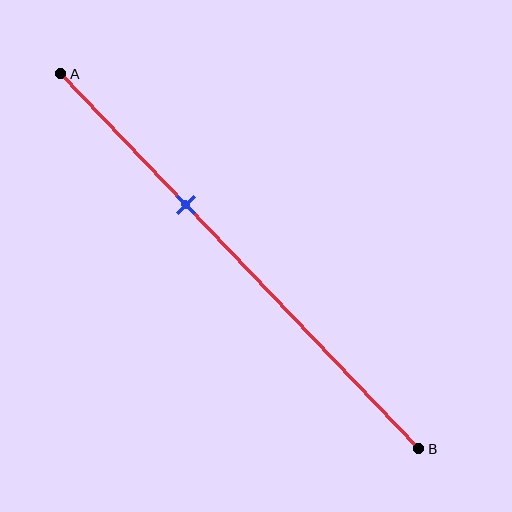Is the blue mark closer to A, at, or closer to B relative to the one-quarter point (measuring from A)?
The blue mark is closer to point B than the one-quarter point of segment AB.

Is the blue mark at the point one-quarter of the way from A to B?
No, the mark is at about 35% from A, not at the 25% one-quarter point.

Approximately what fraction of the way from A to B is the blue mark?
The blue mark is approximately 35% of the way from A to B.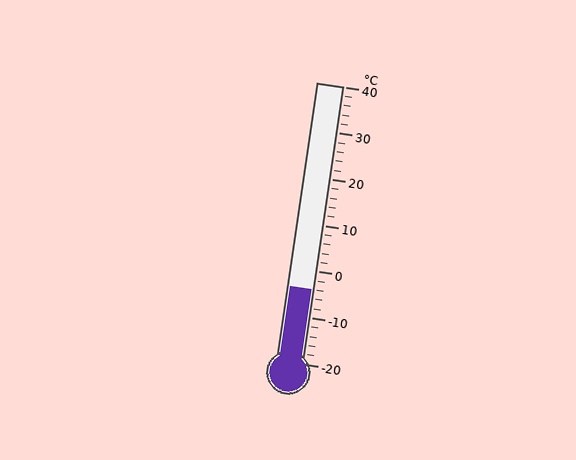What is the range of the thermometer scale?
The thermometer scale ranges from -20°C to 40°C.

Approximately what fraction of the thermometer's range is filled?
The thermometer is filled to approximately 25% of its range.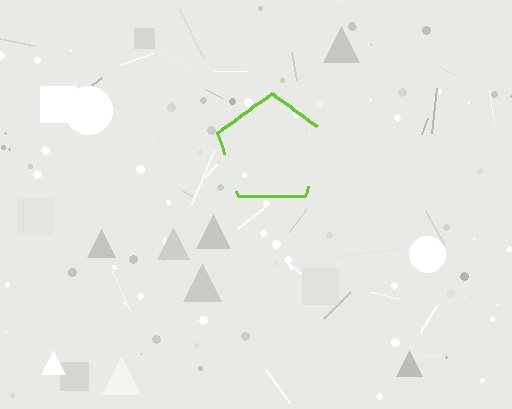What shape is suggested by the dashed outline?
The dashed outline suggests a pentagon.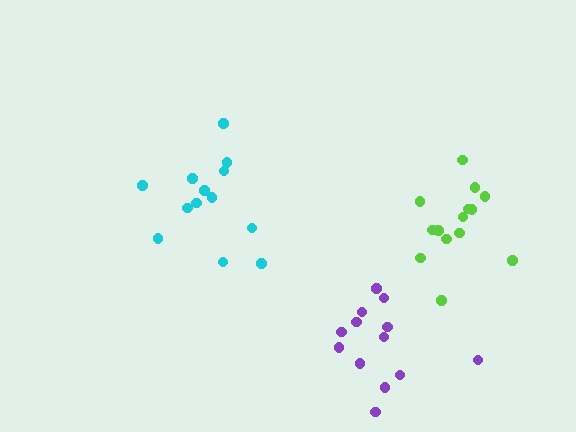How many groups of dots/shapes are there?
There are 3 groups.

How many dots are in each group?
Group 1: 13 dots, Group 2: 14 dots, Group 3: 13 dots (40 total).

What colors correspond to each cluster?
The clusters are colored: purple, lime, cyan.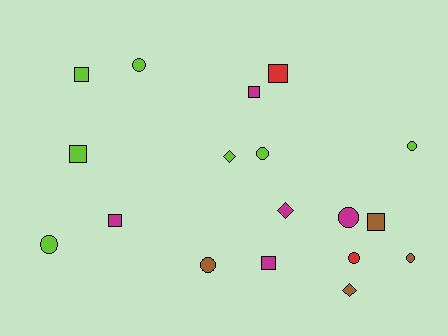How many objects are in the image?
There are 18 objects.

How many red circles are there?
There is 1 red circle.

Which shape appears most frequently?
Circle, with 8 objects.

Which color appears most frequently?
Lime, with 7 objects.